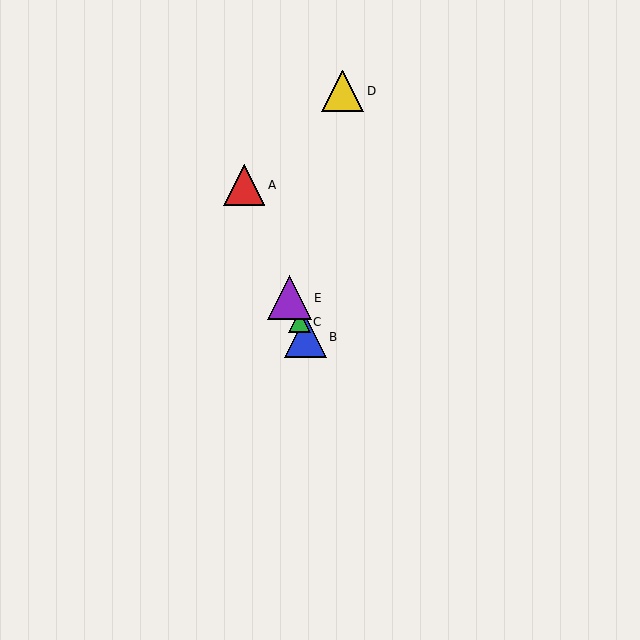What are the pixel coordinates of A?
Object A is at (244, 185).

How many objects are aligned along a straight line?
4 objects (A, B, C, E) are aligned along a straight line.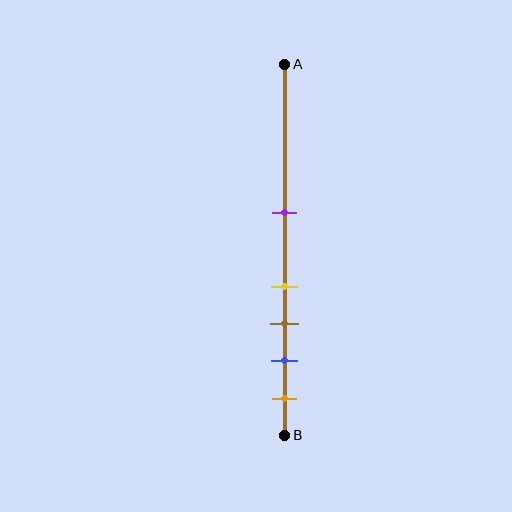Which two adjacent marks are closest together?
The yellow and brown marks are the closest adjacent pair.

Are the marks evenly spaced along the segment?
No, the marks are not evenly spaced.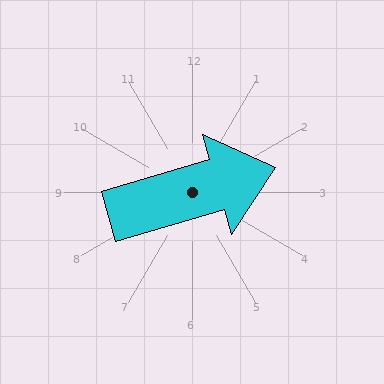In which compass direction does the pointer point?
East.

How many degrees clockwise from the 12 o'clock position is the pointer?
Approximately 74 degrees.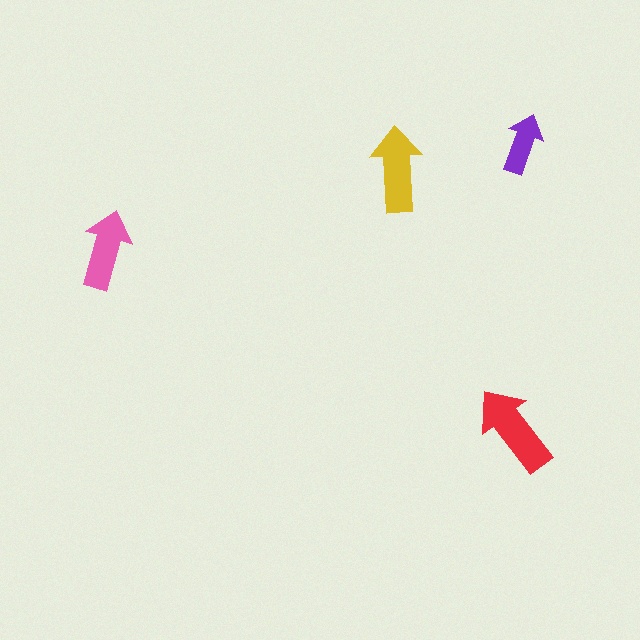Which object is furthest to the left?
The pink arrow is leftmost.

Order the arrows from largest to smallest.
the red one, the yellow one, the pink one, the purple one.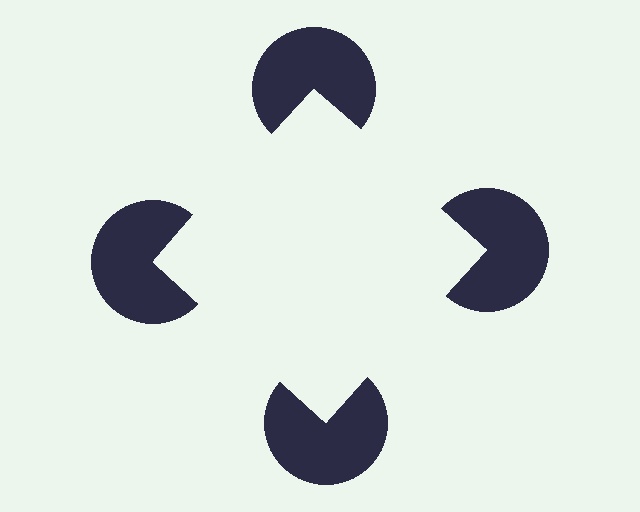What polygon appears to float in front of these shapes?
An illusory square — its edges are inferred from the aligned wedge cuts in the pac-man discs, not physically drawn.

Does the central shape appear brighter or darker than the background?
It typically appears slightly brighter than the background, even though no actual brightness change is drawn.